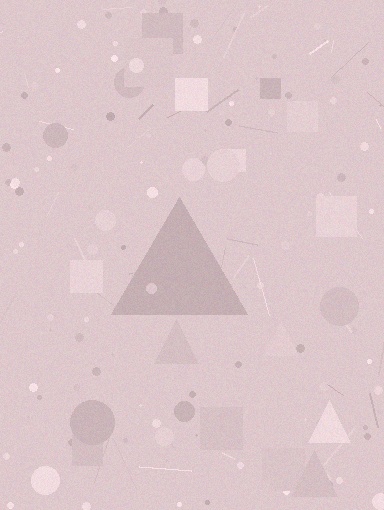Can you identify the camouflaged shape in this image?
The camouflaged shape is a triangle.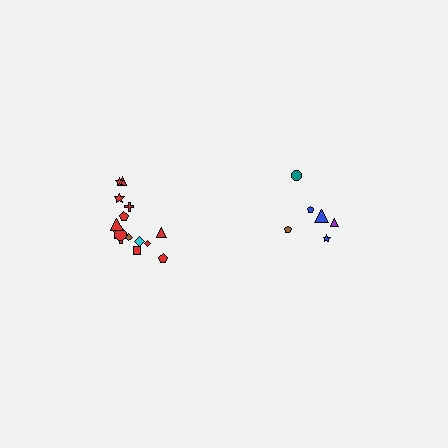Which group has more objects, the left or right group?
The left group.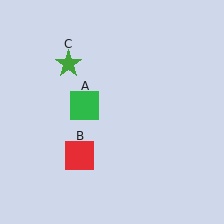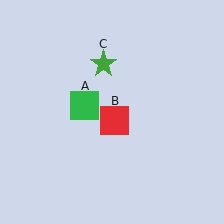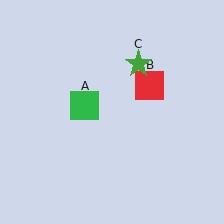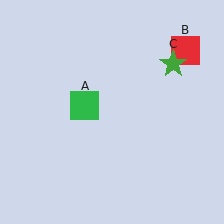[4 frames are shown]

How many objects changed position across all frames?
2 objects changed position: red square (object B), green star (object C).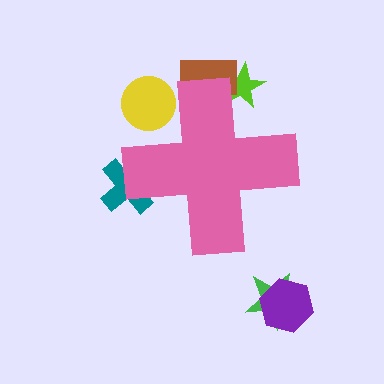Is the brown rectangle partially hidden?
Yes, the brown rectangle is partially hidden behind the pink cross.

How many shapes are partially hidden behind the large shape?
4 shapes are partially hidden.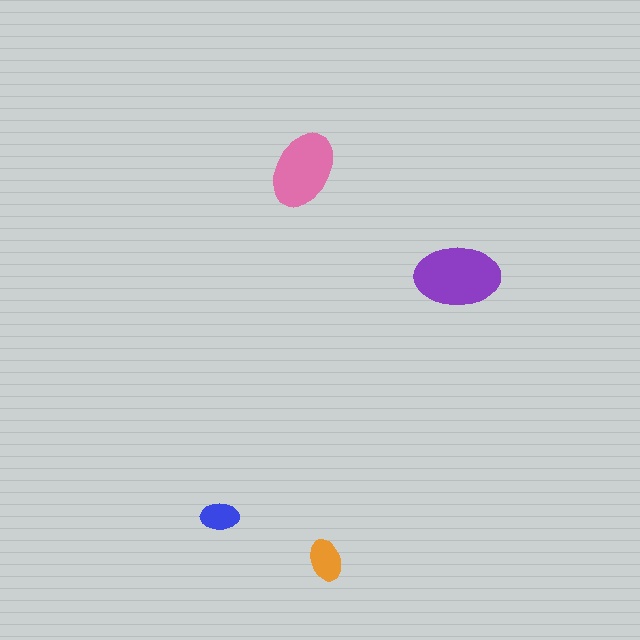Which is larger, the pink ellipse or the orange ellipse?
The pink one.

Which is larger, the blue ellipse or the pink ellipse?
The pink one.